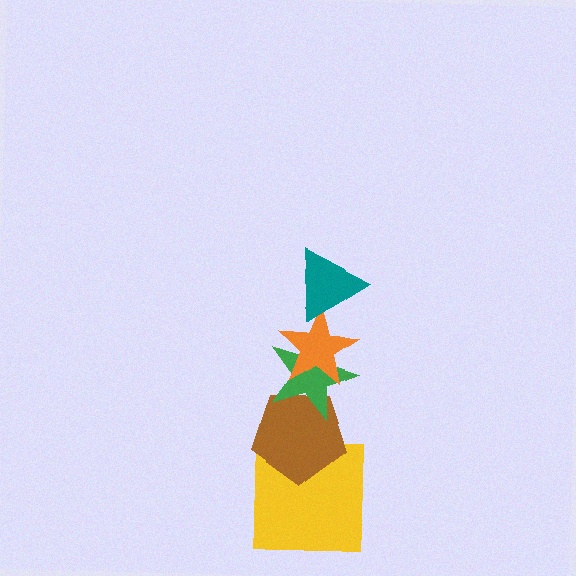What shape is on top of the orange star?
The teal triangle is on top of the orange star.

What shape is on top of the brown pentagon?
The green star is on top of the brown pentagon.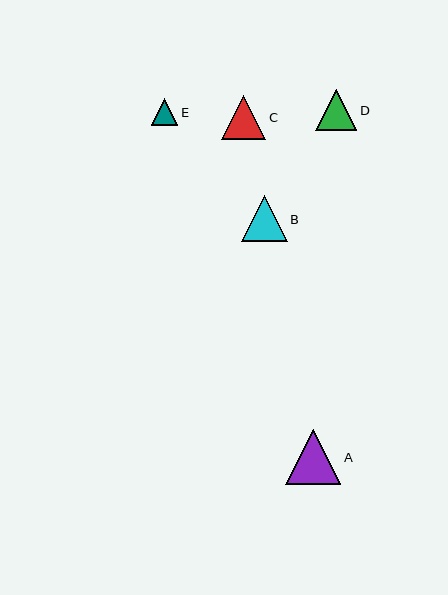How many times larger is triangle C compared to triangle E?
Triangle C is approximately 1.7 times the size of triangle E.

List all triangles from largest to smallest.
From largest to smallest: A, B, C, D, E.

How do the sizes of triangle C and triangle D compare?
Triangle C and triangle D are approximately the same size.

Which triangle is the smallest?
Triangle E is the smallest with a size of approximately 26 pixels.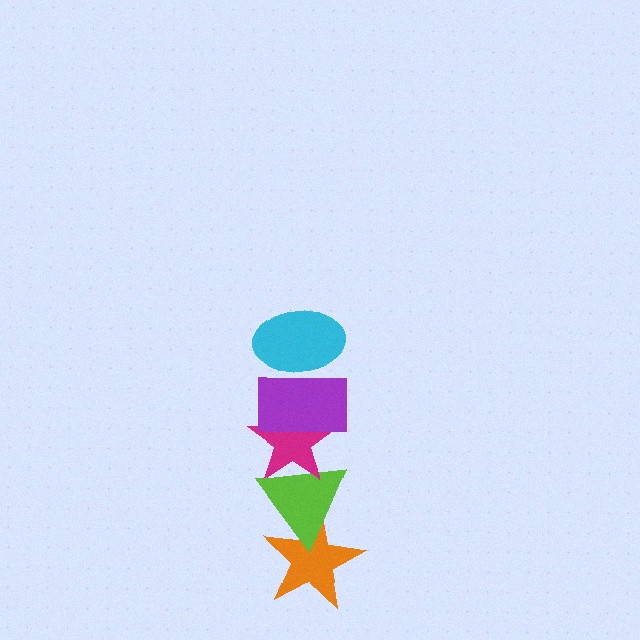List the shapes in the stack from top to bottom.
From top to bottom: the cyan ellipse, the purple rectangle, the magenta star, the lime triangle, the orange star.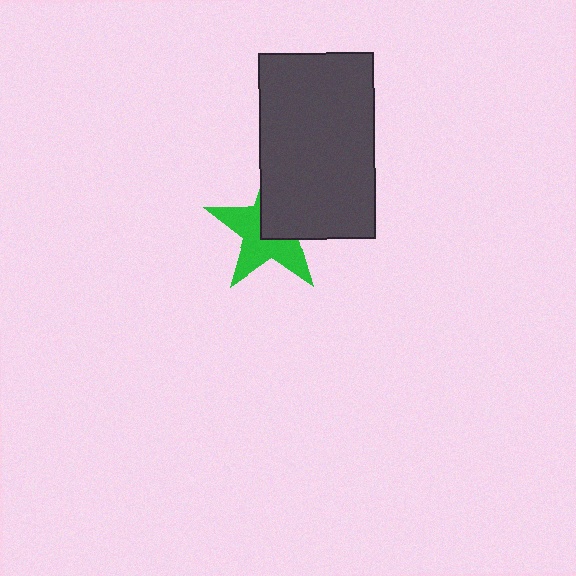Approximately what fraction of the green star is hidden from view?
Roughly 44% of the green star is hidden behind the dark gray rectangle.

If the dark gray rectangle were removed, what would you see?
You would see the complete green star.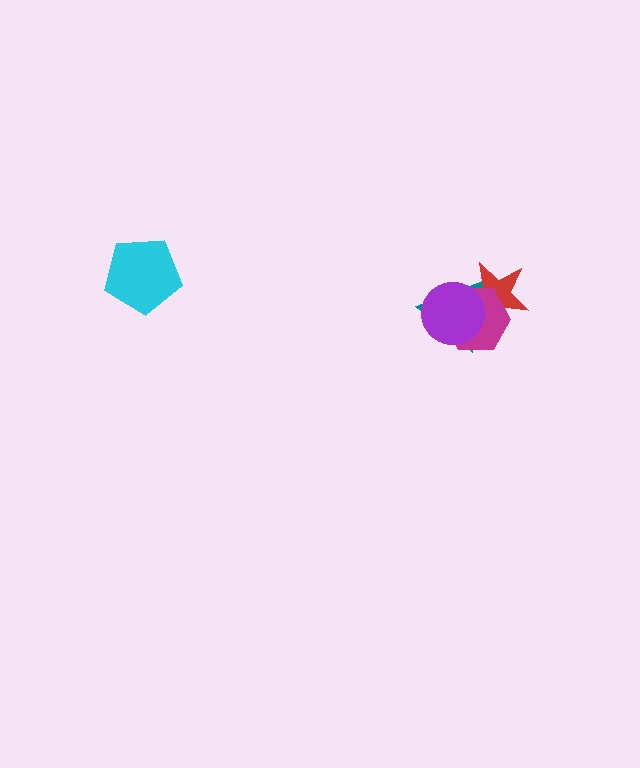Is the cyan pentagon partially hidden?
No, no other shape covers it.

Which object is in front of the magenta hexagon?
The purple circle is in front of the magenta hexagon.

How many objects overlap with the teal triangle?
3 objects overlap with the teal triangle.